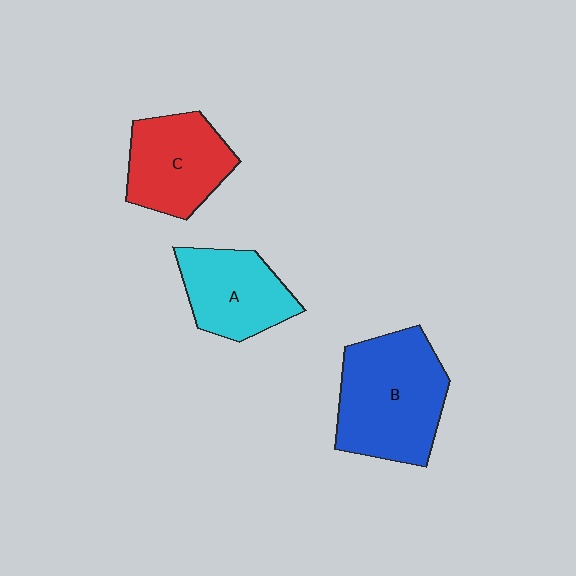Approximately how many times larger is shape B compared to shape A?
Approximately 1.5 times.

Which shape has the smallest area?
Shape A (cyan).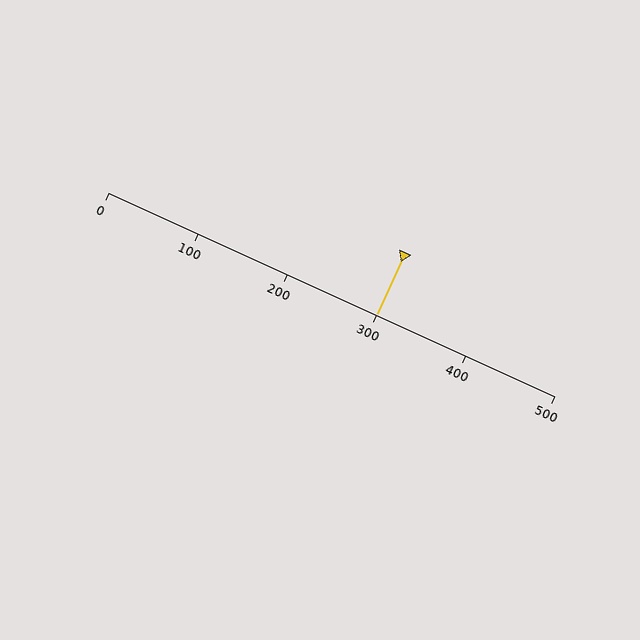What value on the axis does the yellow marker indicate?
The marker indicates approximately 300.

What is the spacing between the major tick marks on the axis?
The major ticks are spaced 100 apart.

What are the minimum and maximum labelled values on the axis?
The axis runs from 0 to 500.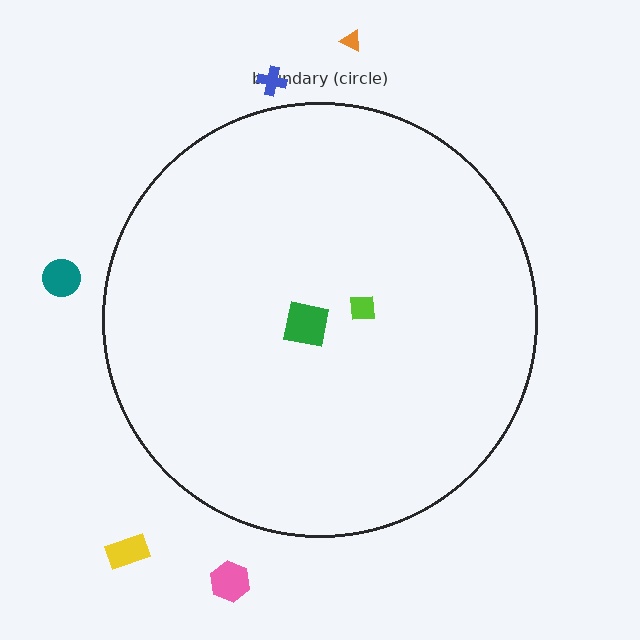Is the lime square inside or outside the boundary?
Inside.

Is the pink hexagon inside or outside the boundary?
Outside.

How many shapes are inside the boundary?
2 inside, 5 outside.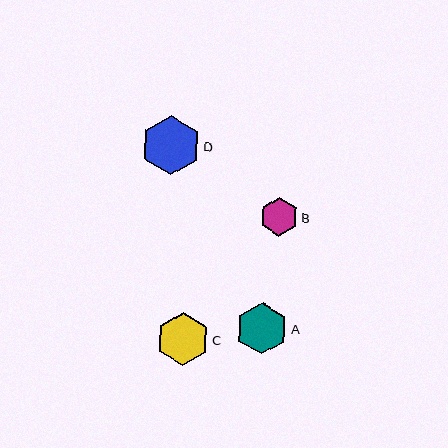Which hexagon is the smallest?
Hexagon B is the smallest with a size of approximately 39 pixels.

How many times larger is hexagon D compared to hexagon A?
Hexagon D is approximately 1.2 times the size of hexagon A.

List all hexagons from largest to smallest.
From largest to smallest: D, C, A, B.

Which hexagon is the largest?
Hexagon D is the largest with a size of approximately 60 pixels.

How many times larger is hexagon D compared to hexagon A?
Hexagon D is approximately 1.2 times the size of hexagon A.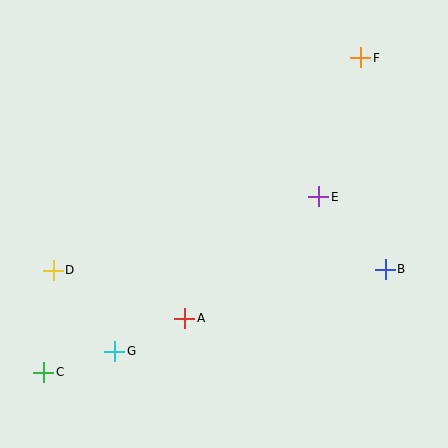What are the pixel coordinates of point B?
Point B is at (385, 269).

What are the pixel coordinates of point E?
Point E is at (319, 197).